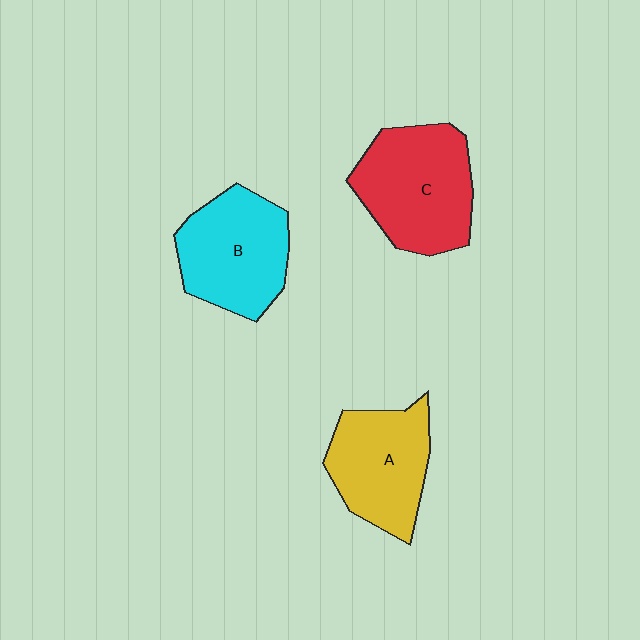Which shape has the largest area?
Shape C (red).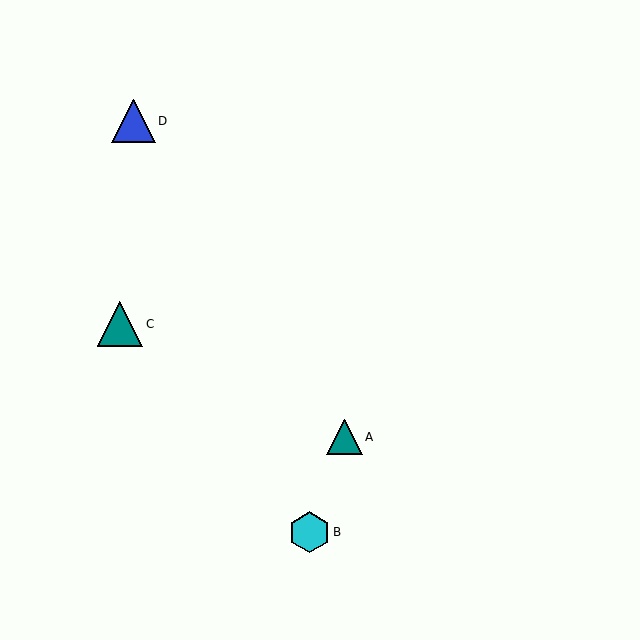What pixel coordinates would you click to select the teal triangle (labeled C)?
Click at (120, 324) to select the teal triangle C.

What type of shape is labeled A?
Shape A is a teal triangle.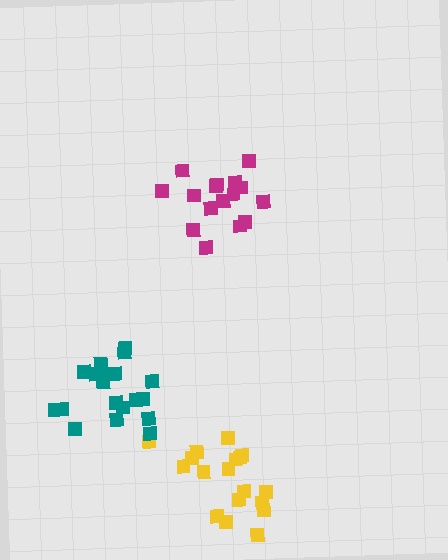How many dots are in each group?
Group 1: 16 dots, Group 2: 18 dots, Group 3: 19 dots (53 total).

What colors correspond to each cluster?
The clusters are colored: magenta, yellow, teal.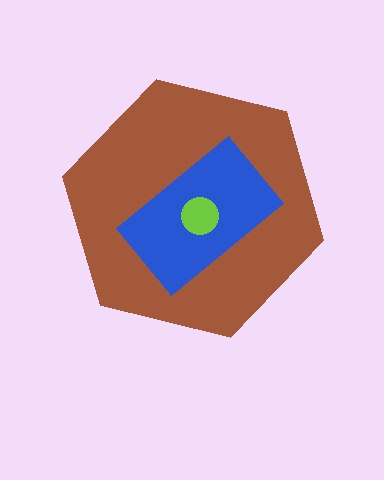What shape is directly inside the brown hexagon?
The blue rectangle.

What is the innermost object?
The lime circle.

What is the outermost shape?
The brown hexagon.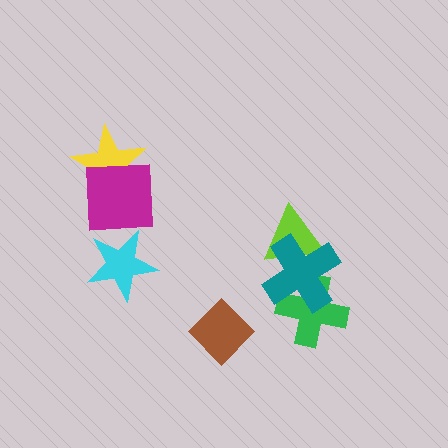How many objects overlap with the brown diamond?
0 objects overlap with the brown diamond.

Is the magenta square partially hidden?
No, no other shape covers it.